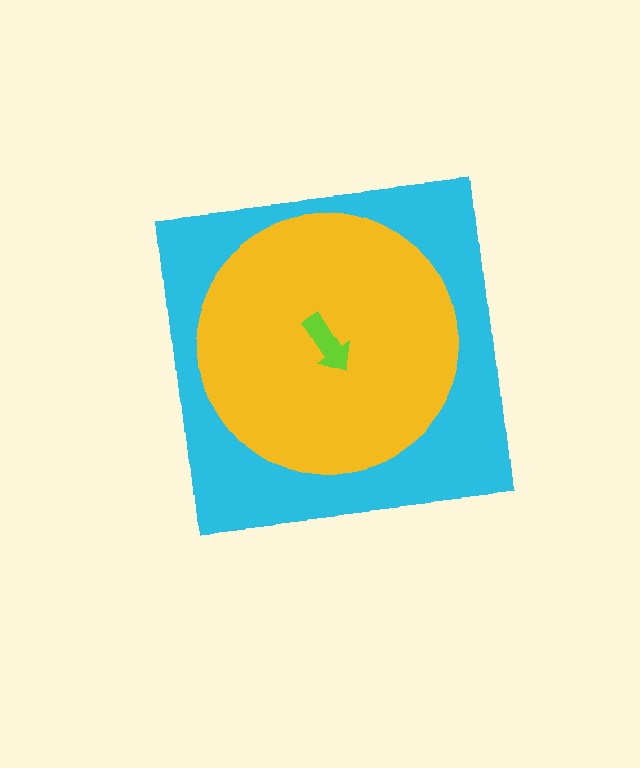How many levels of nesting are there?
3.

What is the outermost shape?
The cyan square.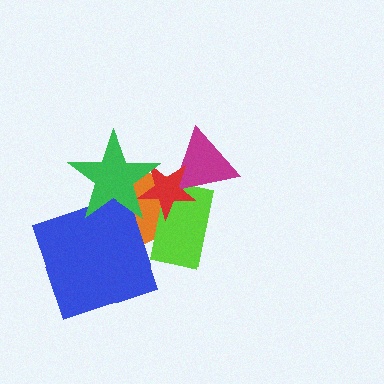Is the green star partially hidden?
No, no other shape covers it.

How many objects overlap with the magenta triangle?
3 objects overlap with the magenta triangle.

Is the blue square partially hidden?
Yes, it is partially covered by another shape.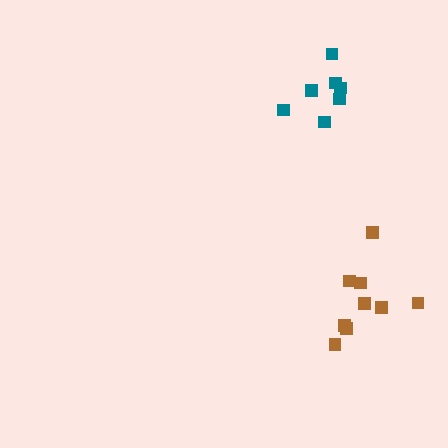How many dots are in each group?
Group 1: 9 dots, Group 2: 7 dots (16 total).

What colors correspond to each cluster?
The clusters are colored: brown, teal.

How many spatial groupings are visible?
There are 2 spatial groupings.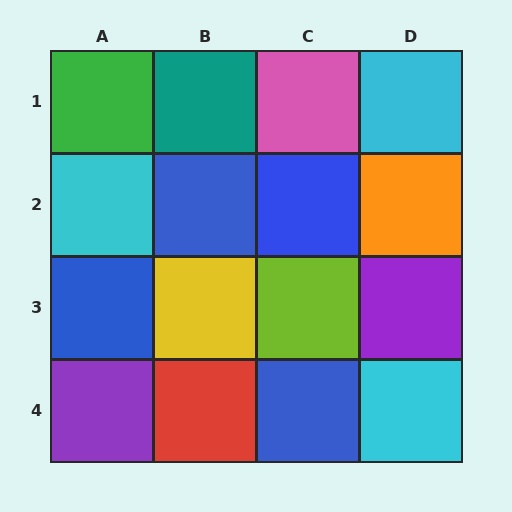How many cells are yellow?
1 cell is yellow.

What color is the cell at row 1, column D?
Cyan.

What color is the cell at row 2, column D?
Orange.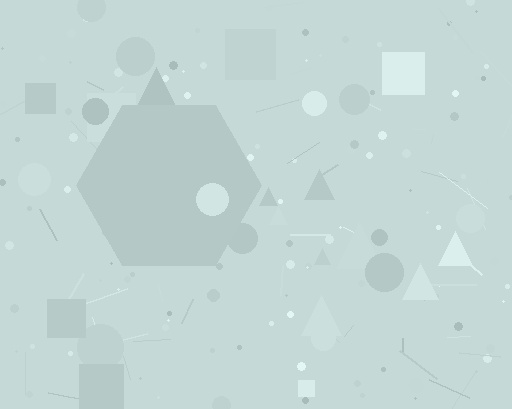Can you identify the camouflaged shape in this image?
The camouflaged shape is a hexagon.